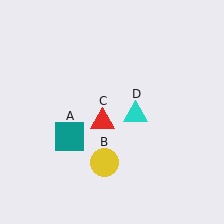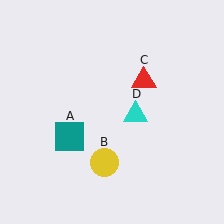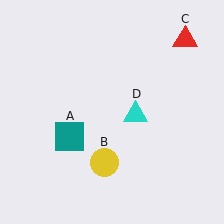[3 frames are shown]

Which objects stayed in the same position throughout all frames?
Teal square (object A) and yellow circle (object B) and cyan triangle (object D) remained stationary.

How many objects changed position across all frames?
1 object changed position: red triangle (object C).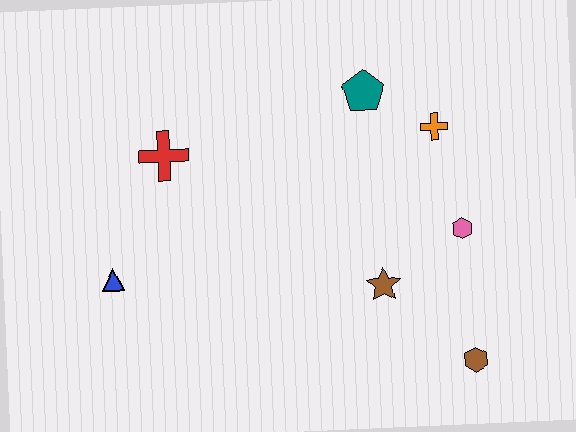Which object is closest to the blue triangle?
The red cross is closest to the blue triangle.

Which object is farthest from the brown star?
The blue triangle is farthest from the brown star.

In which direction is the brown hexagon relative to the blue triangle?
The brown hexagon is to the right of the blue triangle.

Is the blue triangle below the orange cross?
Yes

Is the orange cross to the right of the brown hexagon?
No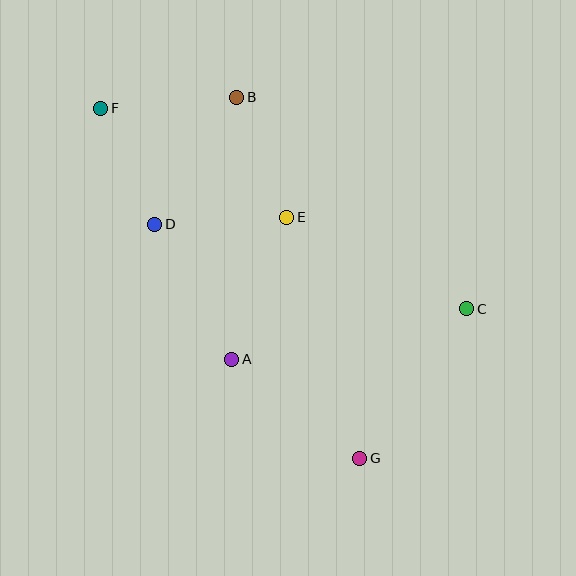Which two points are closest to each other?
Points D and F are closest to each other.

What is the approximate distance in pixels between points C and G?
The distance between C and G is approximately 184 pixels.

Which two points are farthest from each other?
Points F and G are farthest from each other.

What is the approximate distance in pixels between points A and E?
The distance between A and E is approximately 152 pixels.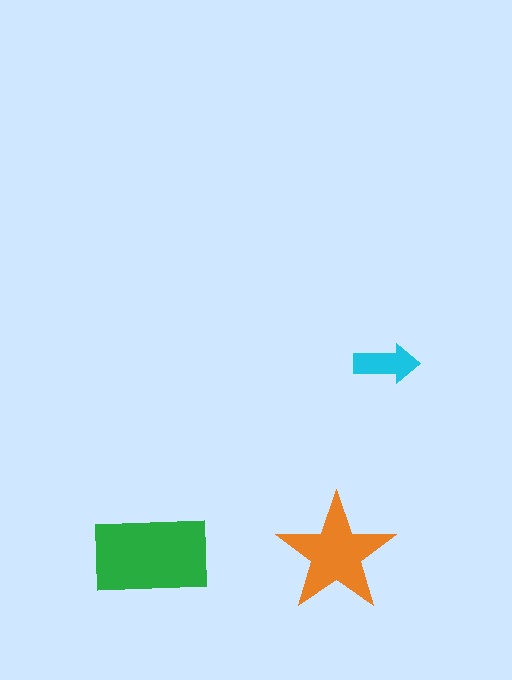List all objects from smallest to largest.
The cyan arrow, the orange star, the green rectangle.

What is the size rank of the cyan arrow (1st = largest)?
3rd.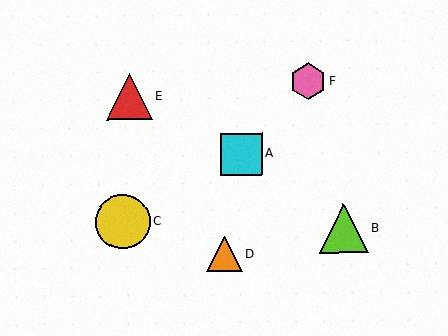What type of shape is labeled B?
Shape B is a lime triangle.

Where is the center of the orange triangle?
The center of the orange triangle is at (224, 254).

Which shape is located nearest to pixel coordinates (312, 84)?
The pink hexagon (labeled F) at (308, 81) is nearest to that location.